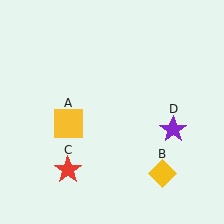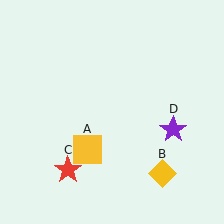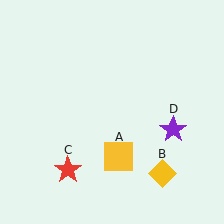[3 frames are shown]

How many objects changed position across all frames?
1 object changed position: yellow square (object A).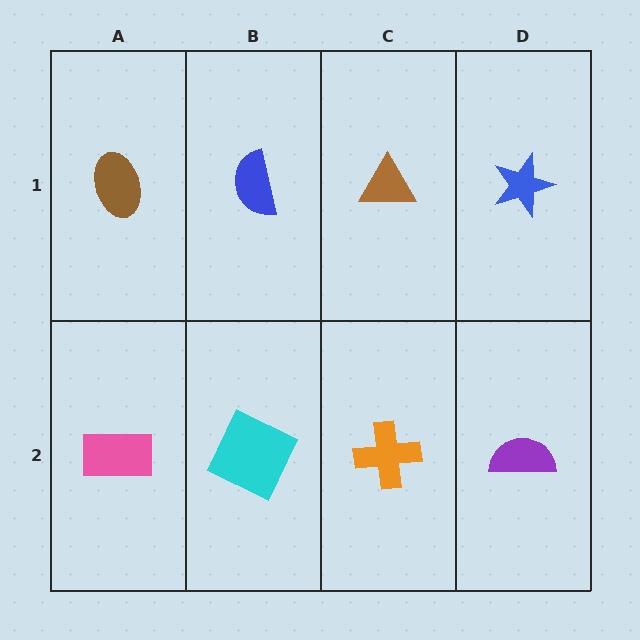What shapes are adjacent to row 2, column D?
A blue star (row 1, column D), an orange cross (row 2, column C).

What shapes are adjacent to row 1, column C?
An orange cross (row 2, column C), a blue semicircle (row 1, column B), a blue star (row 1, column D).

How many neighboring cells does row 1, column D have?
2.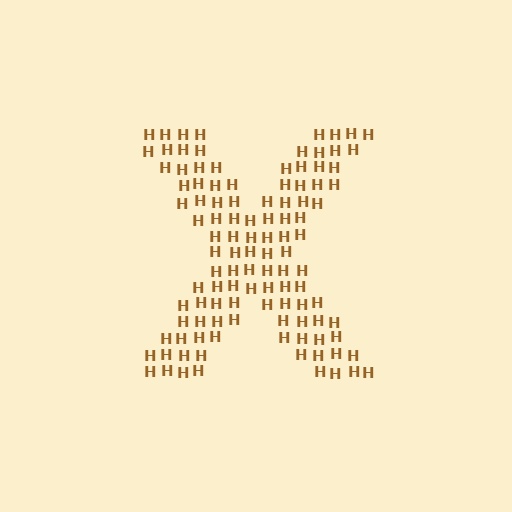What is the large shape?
The large shape is the letter X.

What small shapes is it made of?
It is made of small letter H's.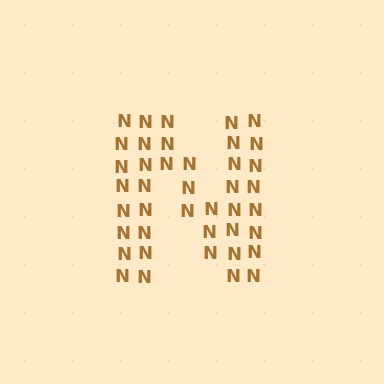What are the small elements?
The small elements are letter N's.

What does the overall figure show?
The overall figure shows the letter N.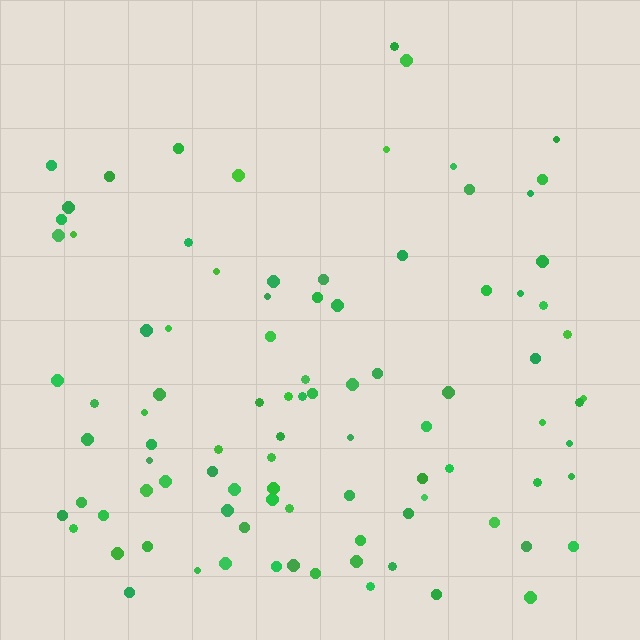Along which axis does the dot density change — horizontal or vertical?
Vertical.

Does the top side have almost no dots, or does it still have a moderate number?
Still a moderate number, just noticeably fewer than the bottom.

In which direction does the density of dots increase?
From top to bottom, with the bottom side densest.